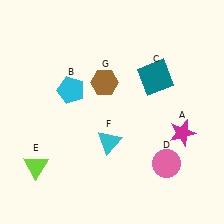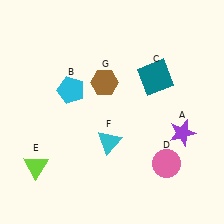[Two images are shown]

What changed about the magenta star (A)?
In Image 1, A is magenta. In Image 2, it changed to purple.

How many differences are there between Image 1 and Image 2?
There is 1 difference between the two images.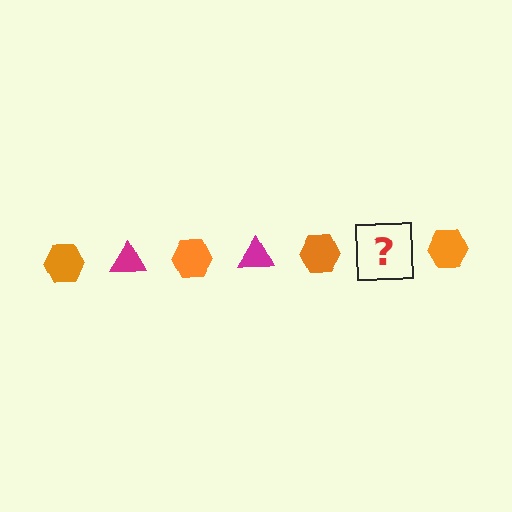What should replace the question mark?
The question mark should be replaced with a magenta triangle.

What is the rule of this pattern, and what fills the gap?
The rule is that the pattern alternates between orange hexagon and magenta triangle. The gap should be filled with a magenta triangle.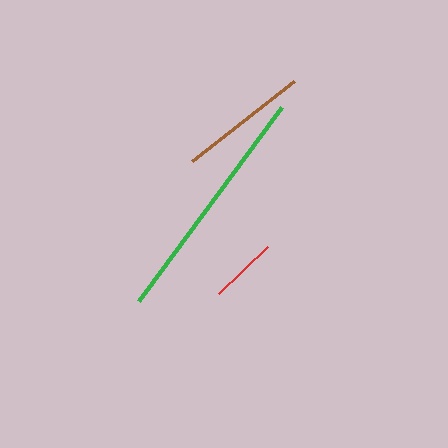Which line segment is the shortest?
The red line is the shortest at approximately 68 pixels.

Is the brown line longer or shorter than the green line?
The green line is longer than the brown line.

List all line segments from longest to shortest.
From longest to shortest: green, brown, red.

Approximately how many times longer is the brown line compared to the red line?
The brown line is approximately 1.9 times the length of the red line.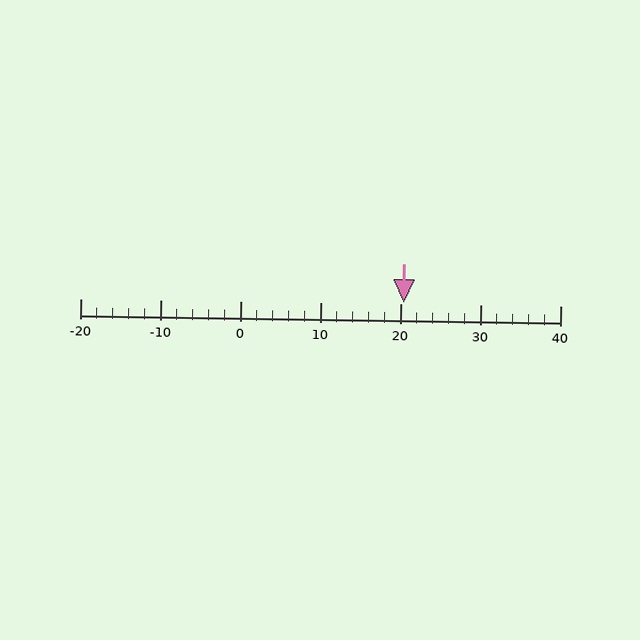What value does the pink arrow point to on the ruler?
The pink arrow points to approximately 20.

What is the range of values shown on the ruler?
The ruler shows values from -20 to 40.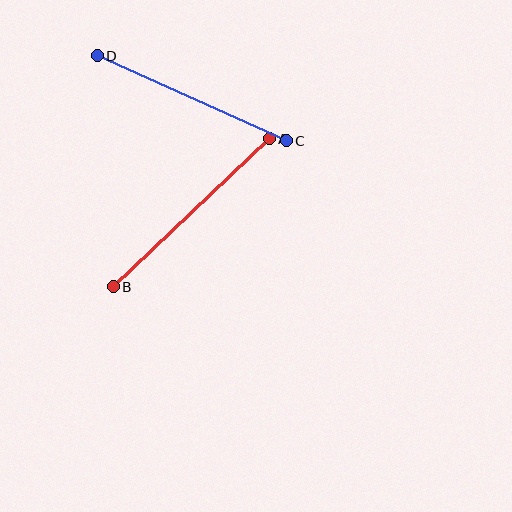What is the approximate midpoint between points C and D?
The midpoint is at approximately (192, 98) pixels.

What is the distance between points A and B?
The distance is approximately 215 pixels.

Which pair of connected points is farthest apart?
Points A and B are farthest apart.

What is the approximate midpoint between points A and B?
The midpoint is at approximately (191, 213) pixels.